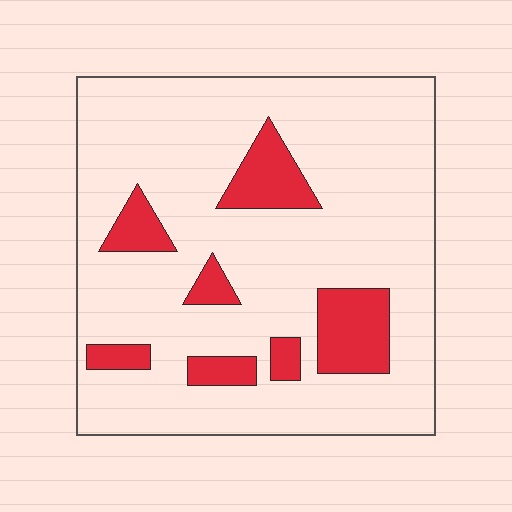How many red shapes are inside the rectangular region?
7.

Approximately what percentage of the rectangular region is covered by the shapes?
Approximately 15%.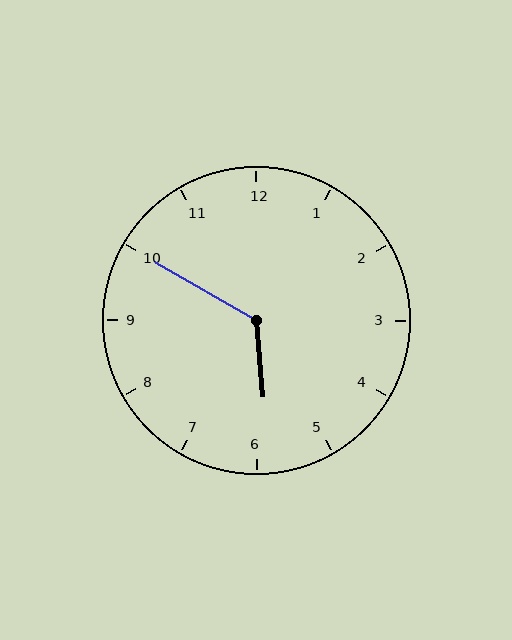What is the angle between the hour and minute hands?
Approximately 125 degrees.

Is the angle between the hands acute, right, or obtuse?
It is obtuse.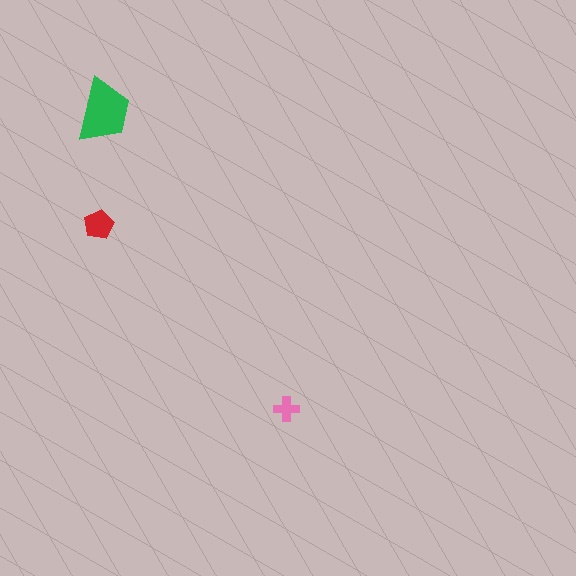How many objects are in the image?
There are 3 objects in the image.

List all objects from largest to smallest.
The green trapezoid, the red pentagon, the pink cross.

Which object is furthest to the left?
The red pentagon is leftmost.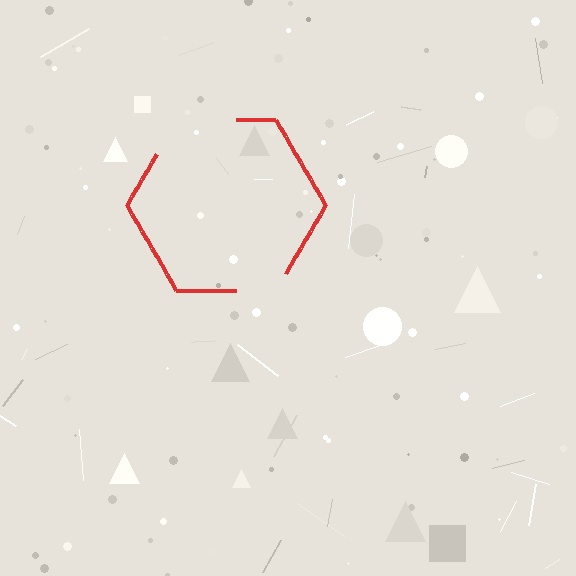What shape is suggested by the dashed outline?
The dashed outline suggests a hexagon.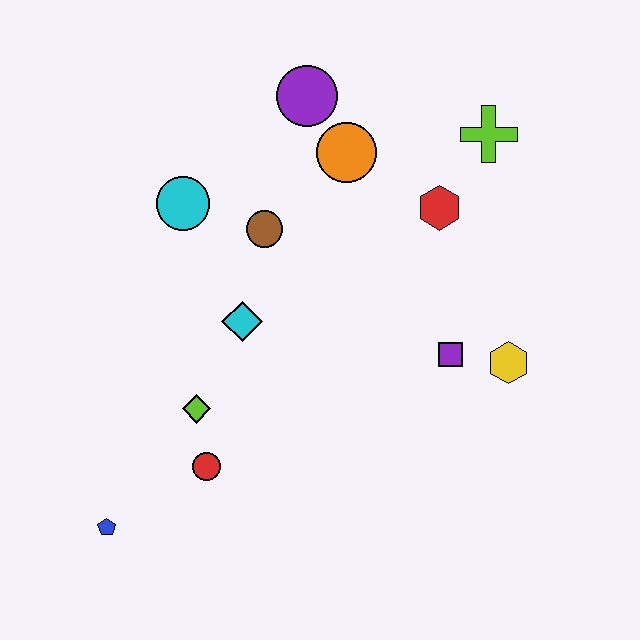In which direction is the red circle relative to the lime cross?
The red circle is below the lime cross.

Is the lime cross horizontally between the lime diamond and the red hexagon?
No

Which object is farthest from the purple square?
The blue pentagon is farthest from the purple square.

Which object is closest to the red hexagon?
The lime cross is closest to the red hexagon.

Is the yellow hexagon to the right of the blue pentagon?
Yes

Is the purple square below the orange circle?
Yes